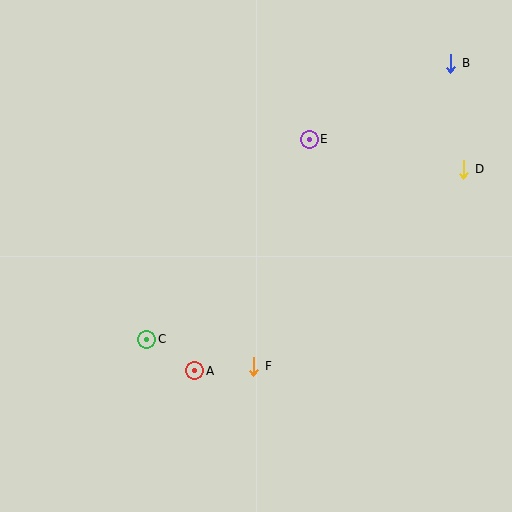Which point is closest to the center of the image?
Point F at (254, 366) is closest to the center.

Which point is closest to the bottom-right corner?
Point F is closest to the bottom-right corner.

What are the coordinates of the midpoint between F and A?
The midpoint between F and A is at (224, 369).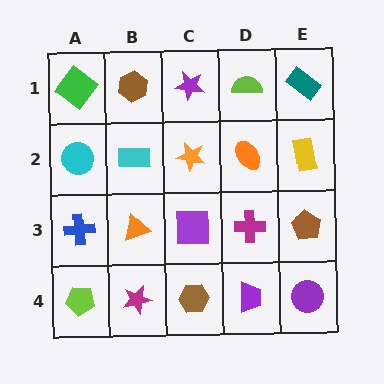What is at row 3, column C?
A purple square.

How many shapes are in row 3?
5 shapes.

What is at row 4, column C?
A brown hexagon.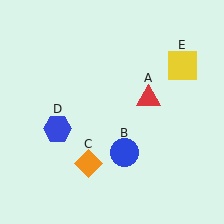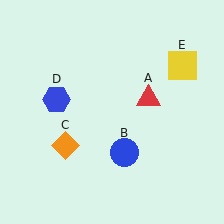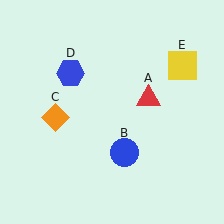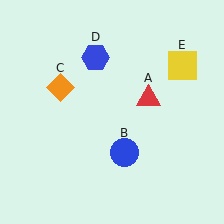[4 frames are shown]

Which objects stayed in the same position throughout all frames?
Red triangle (object A) and blue circle (object B) and yellow square (object E) remained stationary.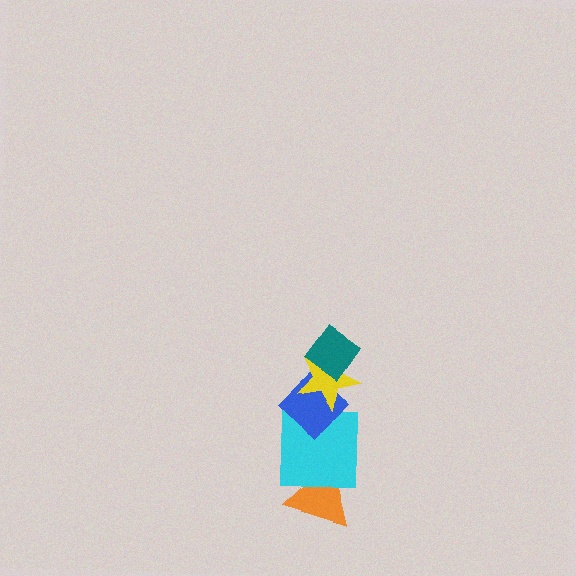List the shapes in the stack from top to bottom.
From top to bottom: the teal diamond, the yellow star, the blue diamond, the cyan square, the orange triangle.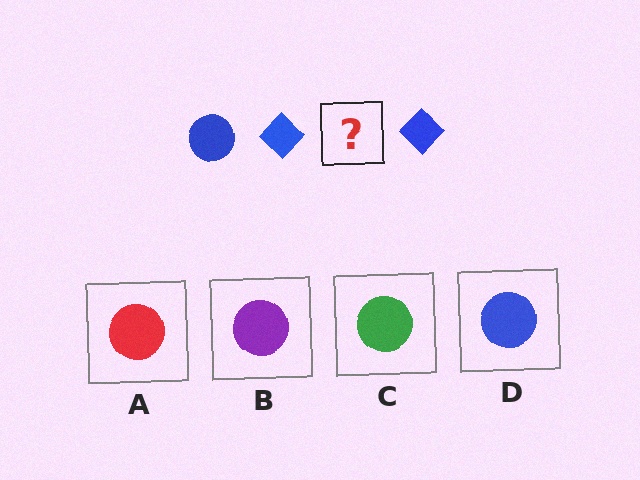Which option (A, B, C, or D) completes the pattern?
D.